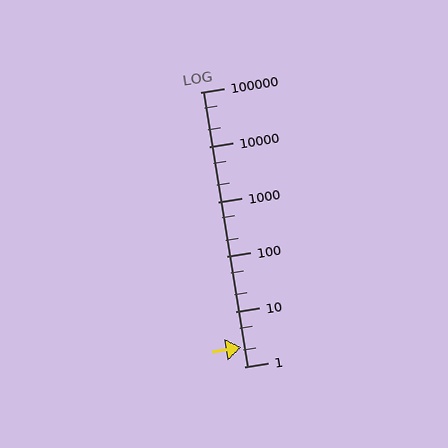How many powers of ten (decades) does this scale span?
The scale spans 5 decades, from 1 to 100000.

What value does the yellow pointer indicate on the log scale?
The pointer indicates approximately 2.2.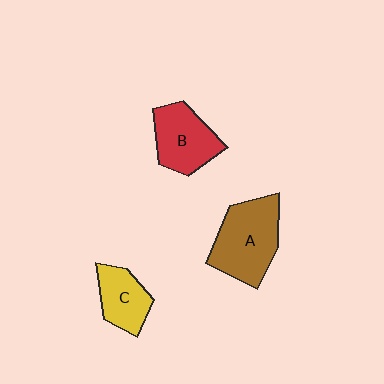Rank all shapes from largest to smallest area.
From largest to smallest: A (brown), B (red), C (yellow).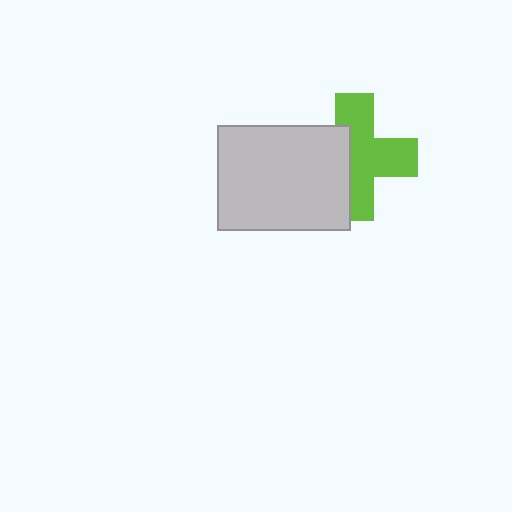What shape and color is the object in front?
The object in front is a light gray rectangle.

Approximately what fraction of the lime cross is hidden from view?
Roughly 40% of the lime cross is hidden behind the light gray rectangle.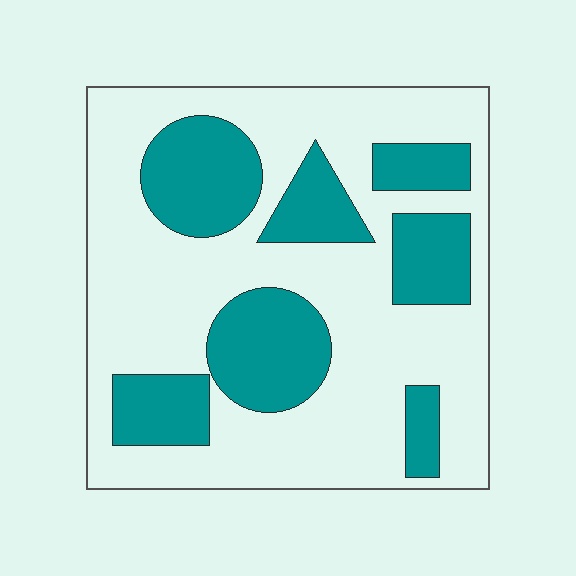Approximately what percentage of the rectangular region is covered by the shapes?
Approximately 30%.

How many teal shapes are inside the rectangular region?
7.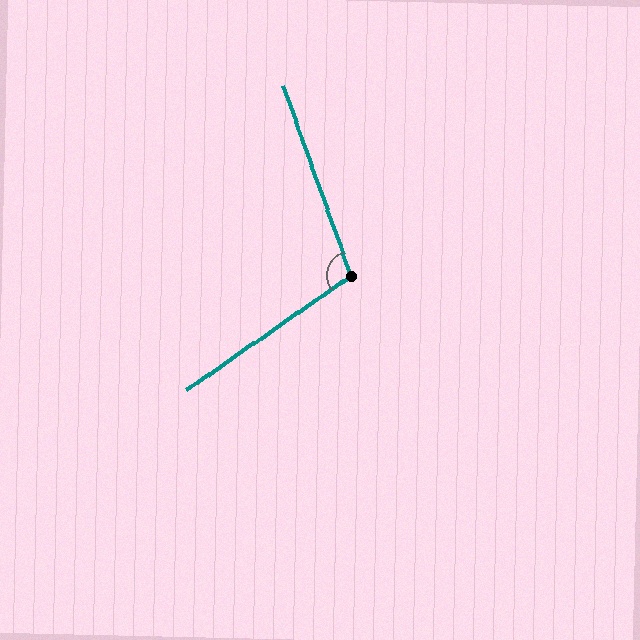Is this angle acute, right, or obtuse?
It is obtuse.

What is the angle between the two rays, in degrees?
Approximately 105 degrees.